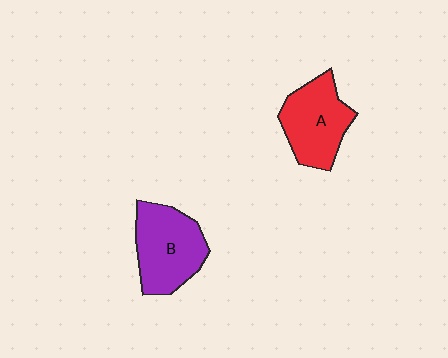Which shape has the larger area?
Shape B (purple).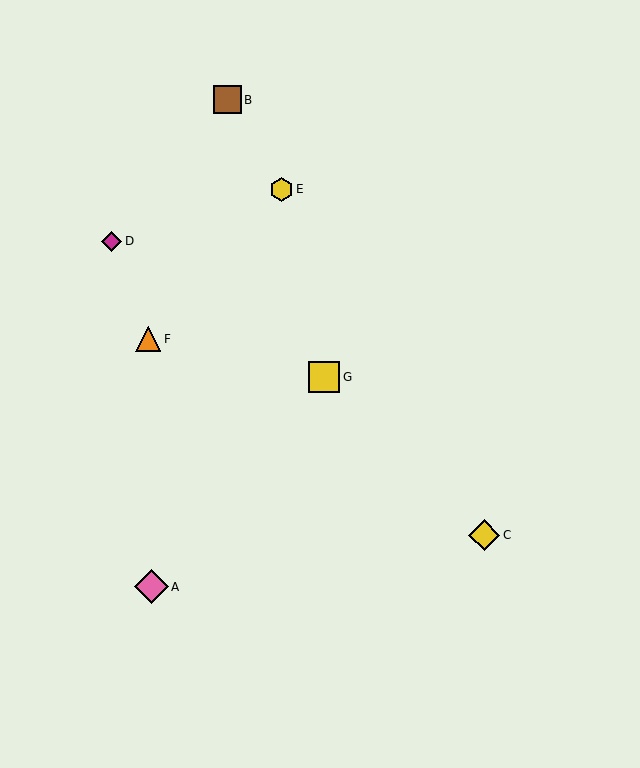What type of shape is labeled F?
Shape F is an orange triangle.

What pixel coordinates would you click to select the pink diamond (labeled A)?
Click at (152, 587) to select the pink diamond A.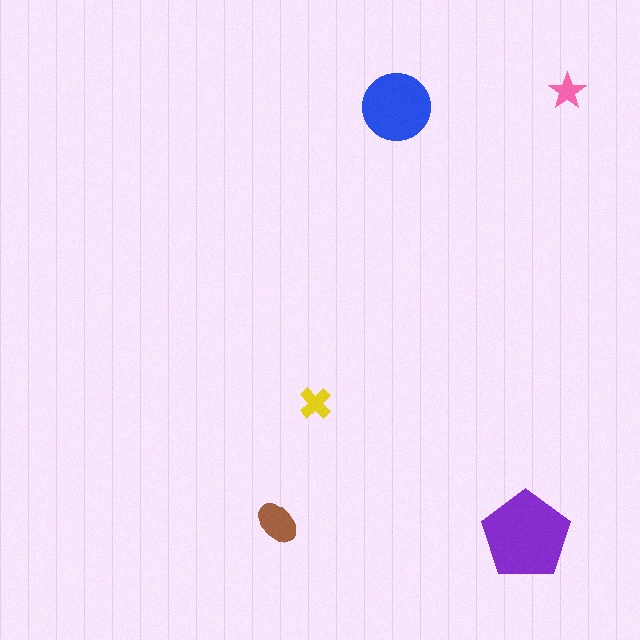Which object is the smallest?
The pink star.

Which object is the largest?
The purple pentagon.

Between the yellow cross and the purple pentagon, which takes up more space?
The purple pentagon.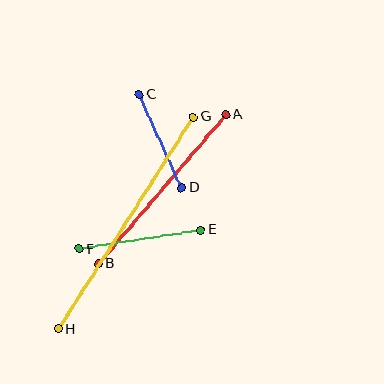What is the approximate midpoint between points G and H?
The midpoint is at approximately (126, 223) pixels.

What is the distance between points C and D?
The distance is approximately 102 pixels.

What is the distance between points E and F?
The distance is approximately 123 pixels.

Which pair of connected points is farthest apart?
Points G and H are farthest apart.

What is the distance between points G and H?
The distance is approximately 251 pixels.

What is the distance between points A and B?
The distance is approximately 196 pixels.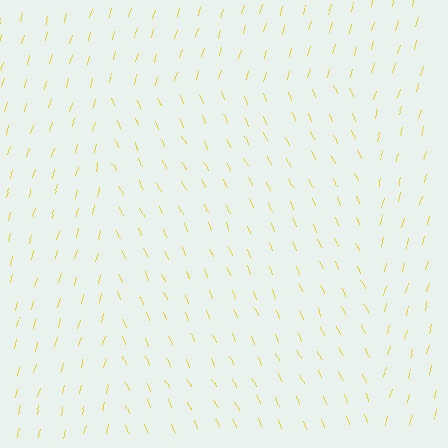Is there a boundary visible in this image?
Yes, there is a texture boundary formed by a change in line orientation.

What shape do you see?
I see a rectangle.